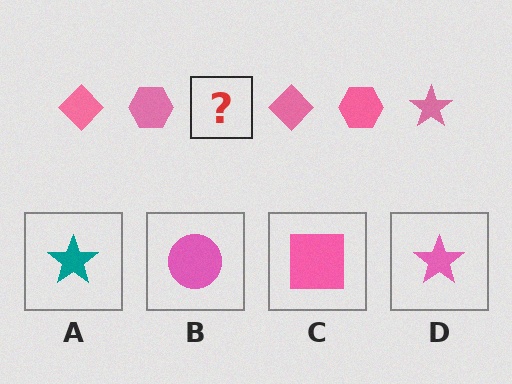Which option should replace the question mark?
Option D.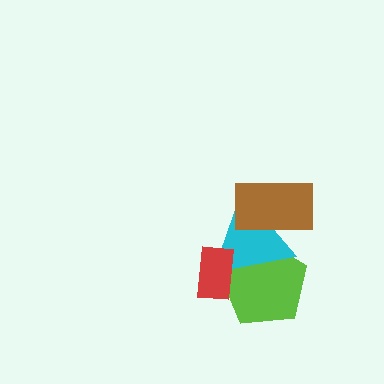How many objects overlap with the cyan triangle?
3 objects overlap with the cyan triangle.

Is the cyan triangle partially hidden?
Yes, it is partially covered by another shape.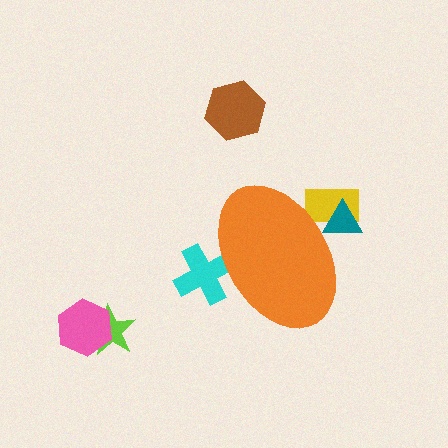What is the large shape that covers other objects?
An orange ellipse.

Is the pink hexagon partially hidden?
No, the pink hexagon is fully visible.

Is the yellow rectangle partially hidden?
Yes, the yellow rectangle is partially hidden behind the orange ellipse.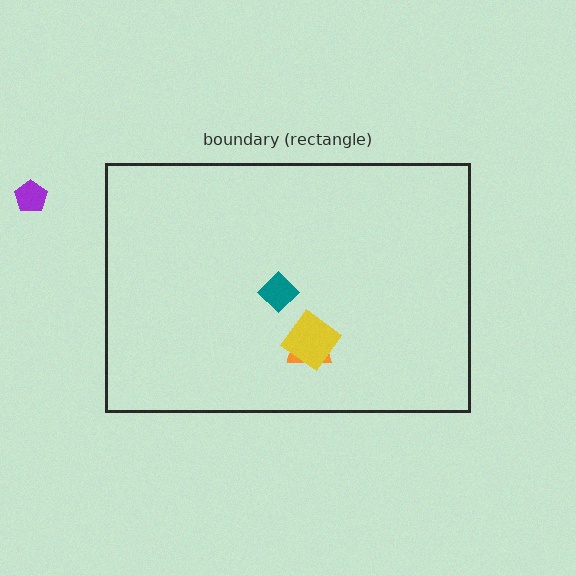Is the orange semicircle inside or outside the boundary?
Inside.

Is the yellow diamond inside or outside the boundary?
Inside.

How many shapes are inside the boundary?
3 inside, 1 outside.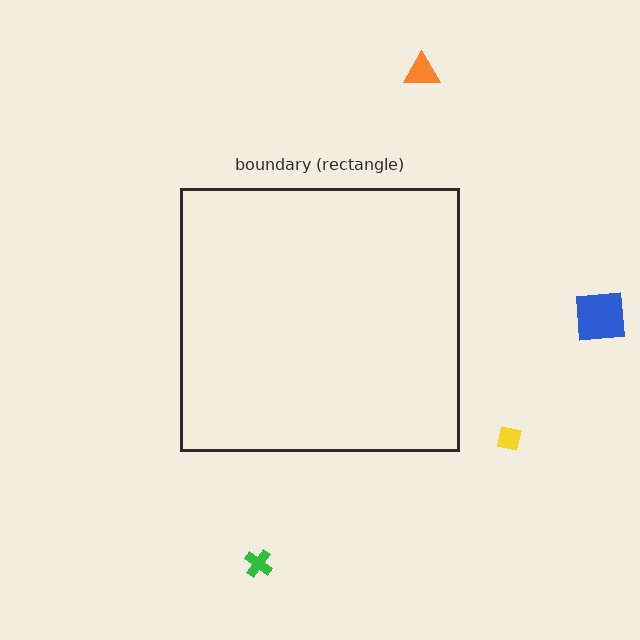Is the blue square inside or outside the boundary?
Outside.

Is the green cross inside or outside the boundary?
Outside.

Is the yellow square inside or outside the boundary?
Outside.